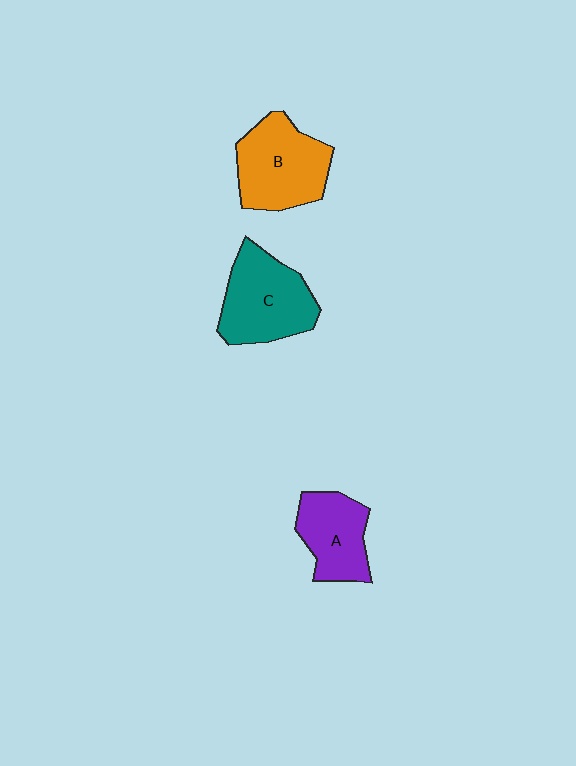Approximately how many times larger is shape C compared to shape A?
Approximately 1.3 times.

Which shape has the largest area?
Shape C (teal).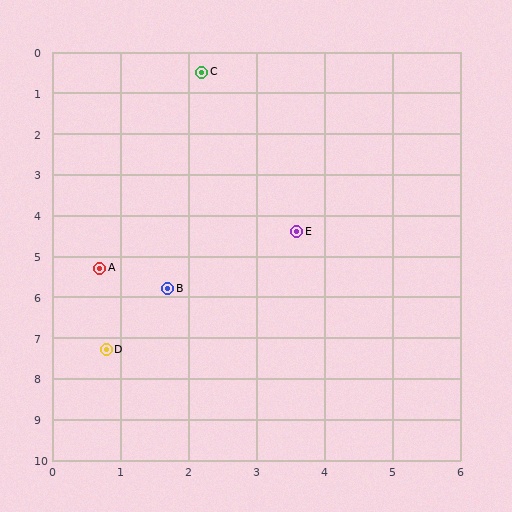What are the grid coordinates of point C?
Point C is at approximately (2.2, 0.5).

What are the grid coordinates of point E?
Point E is at approximately (3.6, 4.4).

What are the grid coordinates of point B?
Point B is at approximately (1.7, 5.8).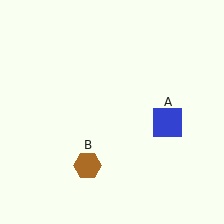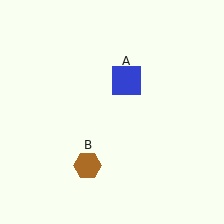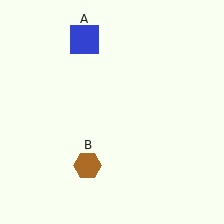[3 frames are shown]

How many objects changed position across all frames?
1 object changed position: blue square (object A).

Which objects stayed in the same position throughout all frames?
Brown hexagon (object B) remained stationary.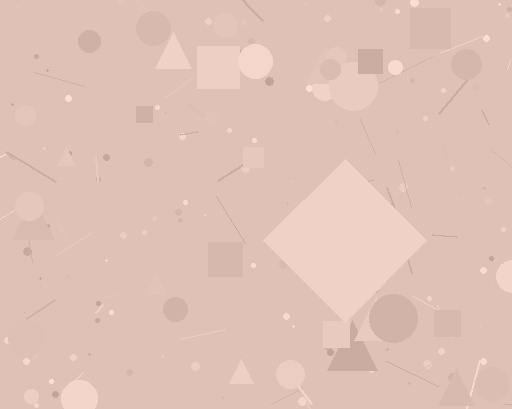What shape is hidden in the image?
A diamond is hidden in the image.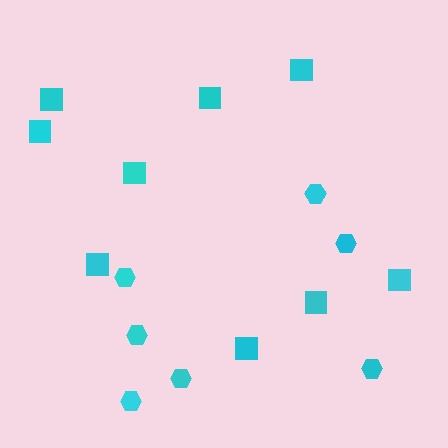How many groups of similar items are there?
There are 2 groups: one group of hexagons (7) and one group of squares (9).